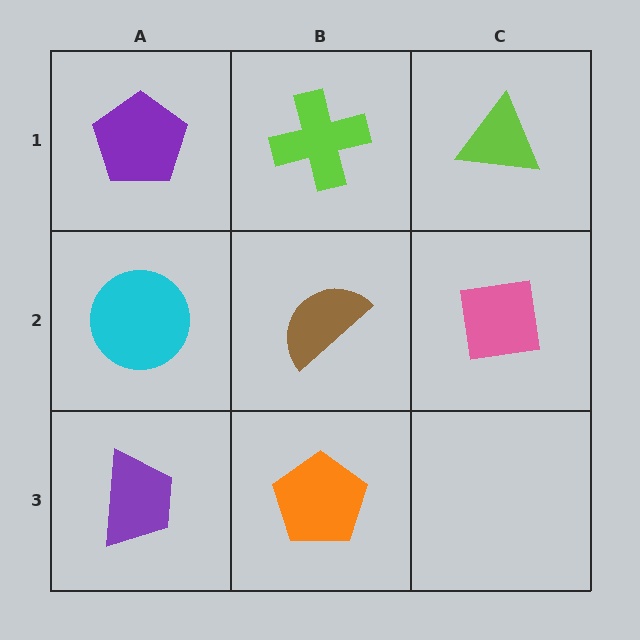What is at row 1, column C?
A lime triangle.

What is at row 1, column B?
A lime cross.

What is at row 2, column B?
A brown semicircle.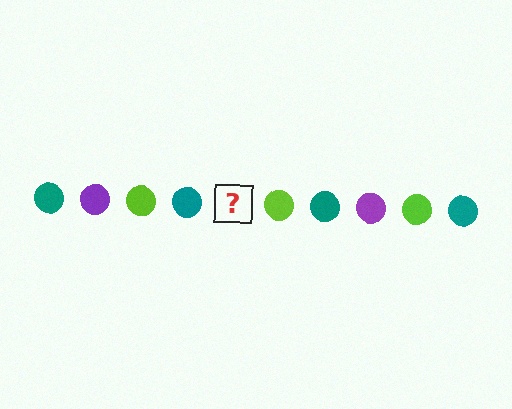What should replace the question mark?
The question mark should be replaced with a purple circle.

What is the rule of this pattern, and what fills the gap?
The rule is that the pattern cycles through teal, purple, lime circles. The gap should be filled with a purple circle.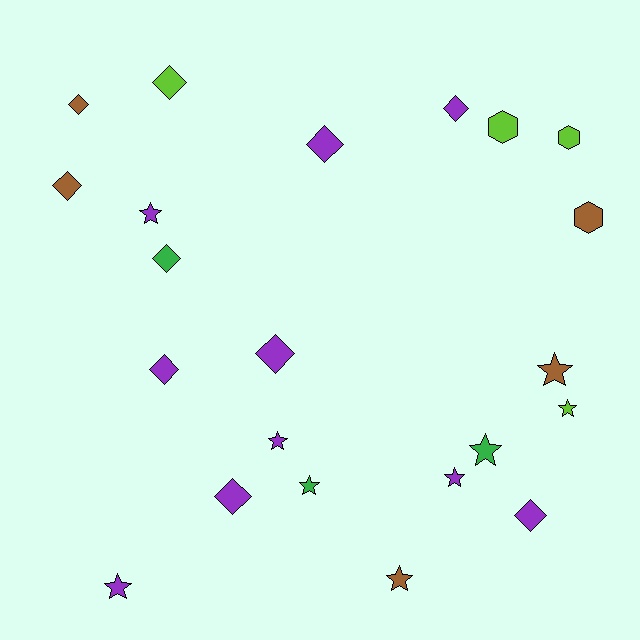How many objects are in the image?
There are 22 objects.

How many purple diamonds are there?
There are 6 purple diamonds.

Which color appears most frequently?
Purple, with 10 objects.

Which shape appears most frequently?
Diamond, with 10 objects.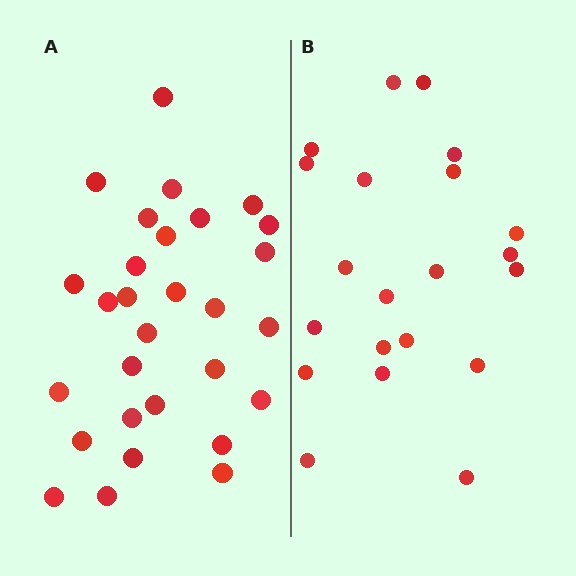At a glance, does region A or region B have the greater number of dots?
Region A (the left region) has more dots.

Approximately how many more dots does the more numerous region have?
Region A has roughly 8 or so more dots than region B.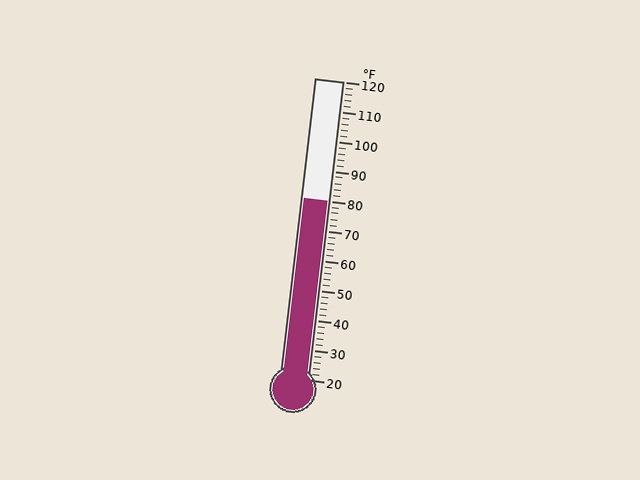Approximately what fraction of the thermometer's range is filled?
The thermometer is filled to approximately 60% of its range.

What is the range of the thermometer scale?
The thermometer scale ranges from 20°F to 120°F.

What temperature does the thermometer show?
The thermometer shows approximately 80°F.